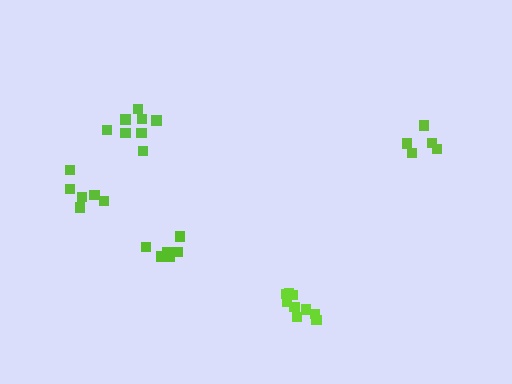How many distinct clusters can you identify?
There are 5 distinct clusters.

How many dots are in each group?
Group 1: 7 dots, Group 2: 6 dots, Group 3: 8 dots, Group 4: 5 dots, Group 5: 10 dots (36 total).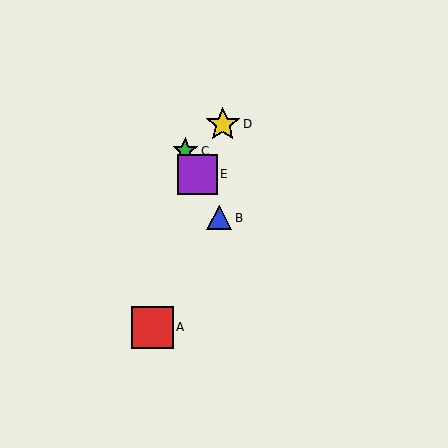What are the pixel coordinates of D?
Object D is at (223, 124).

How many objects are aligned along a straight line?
3 objects (B, C, E) are aligned along a straight line.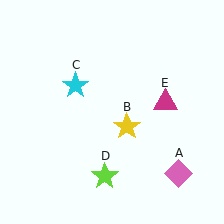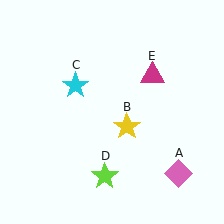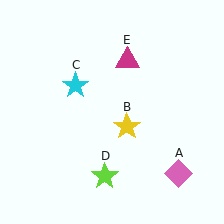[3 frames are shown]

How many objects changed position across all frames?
1 object changed position: magenta triangle (object E).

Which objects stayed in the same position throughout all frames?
Pink diamond (object A) and yellow star (object B) and cyan star (object C) and lime star (object D) remained stationary.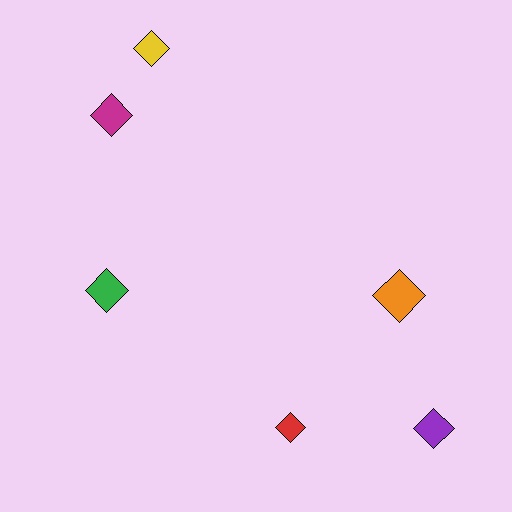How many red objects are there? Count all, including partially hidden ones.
There is 1 red object.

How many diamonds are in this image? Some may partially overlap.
There are 6 diamonds.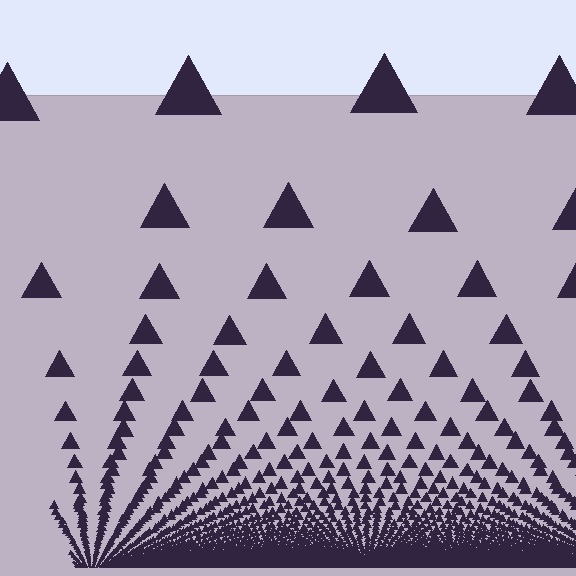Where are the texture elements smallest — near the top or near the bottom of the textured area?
Near the bottom.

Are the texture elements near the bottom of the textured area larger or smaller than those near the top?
Smaller. The gradient is inverted — elements near the bottom are smaller and denser.